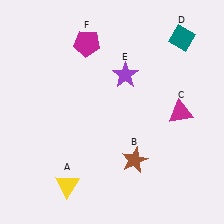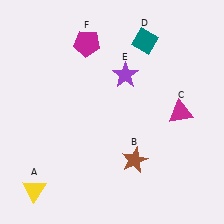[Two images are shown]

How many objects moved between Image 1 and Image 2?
2 objects moved between the two images.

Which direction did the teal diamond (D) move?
The teal diamond (D) moved left.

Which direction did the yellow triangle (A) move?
The yellow triangle (A) moved left.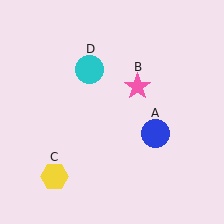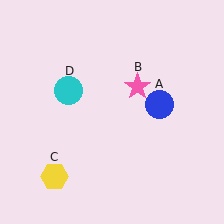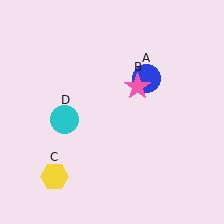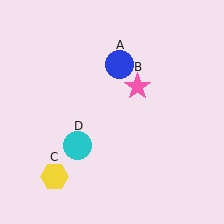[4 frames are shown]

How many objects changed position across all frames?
2 objects changed position: blue circle (object A), cyan circle (object D).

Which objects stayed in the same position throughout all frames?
Pink star (object B) and yellow hexagon (object C) remained stationary.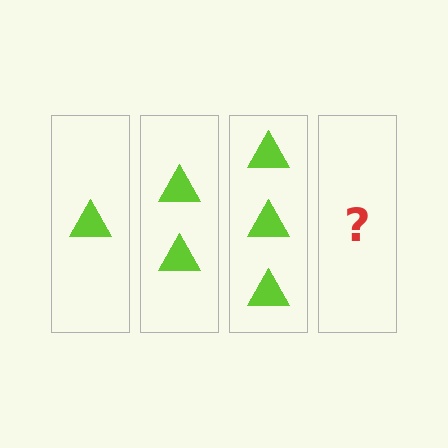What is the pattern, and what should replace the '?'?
The pattern is that each step adds one more triangle. The '?' should be 4 triangles.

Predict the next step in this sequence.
The next step is 4 triangles.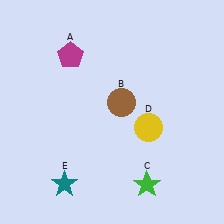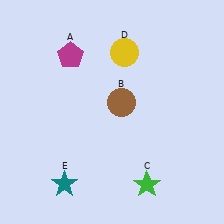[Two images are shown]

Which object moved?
The yellow circle (D) moved up.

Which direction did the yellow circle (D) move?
The yellow circle (D) moved up.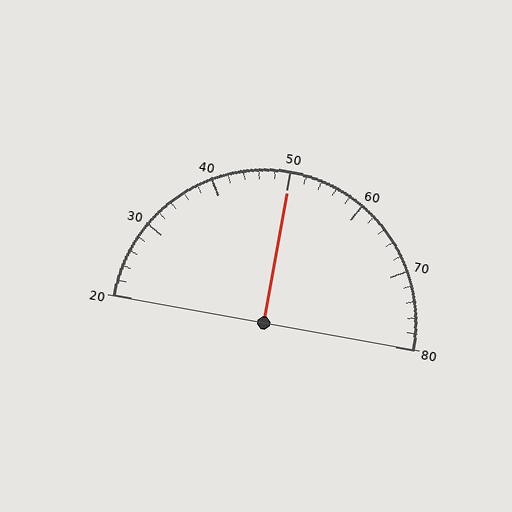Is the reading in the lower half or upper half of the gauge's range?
The reading is in the upper half of the range (20 to 80).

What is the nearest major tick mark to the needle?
The nearest major tick mark is 50.